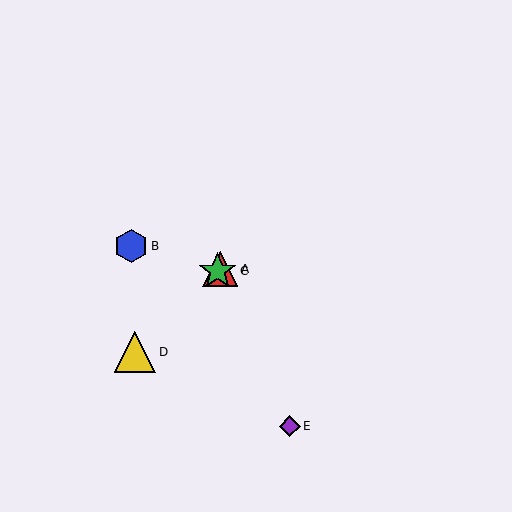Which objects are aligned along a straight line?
Objects A, C, D are aligned along a straight line.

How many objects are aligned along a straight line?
3 objects (A, C, D) are aligned along a straight line.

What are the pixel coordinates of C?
Object C is at (218, 271).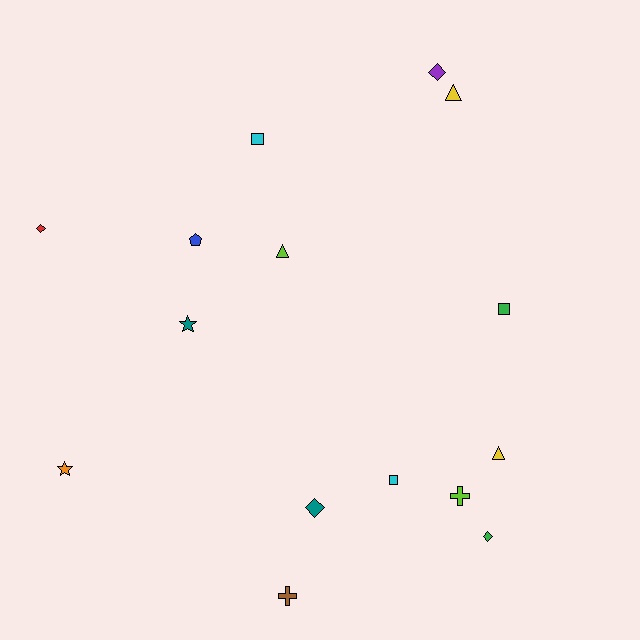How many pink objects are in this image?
There are no pink objects.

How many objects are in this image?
There are 15 objects.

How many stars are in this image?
There are 2 stars.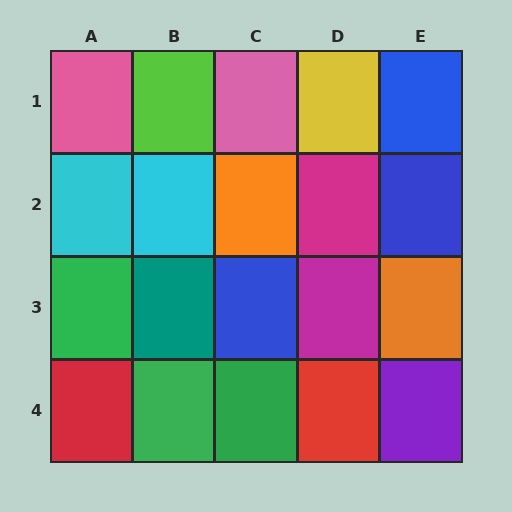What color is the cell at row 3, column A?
Green.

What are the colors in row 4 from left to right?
Red, green, green, red, purple.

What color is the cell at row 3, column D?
Magenta.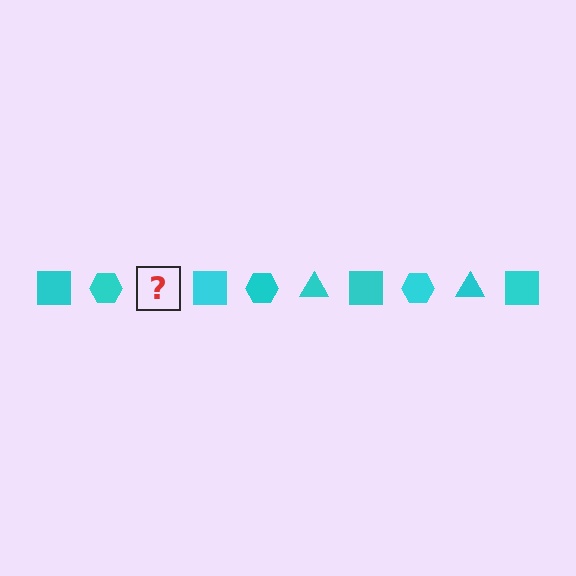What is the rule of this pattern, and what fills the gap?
The rule is that the pattern cycles through square, hexagon, triangle shapes in cyan. The gap should be filled with a cyan triangle.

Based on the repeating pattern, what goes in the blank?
The blank should be a cyan triangle.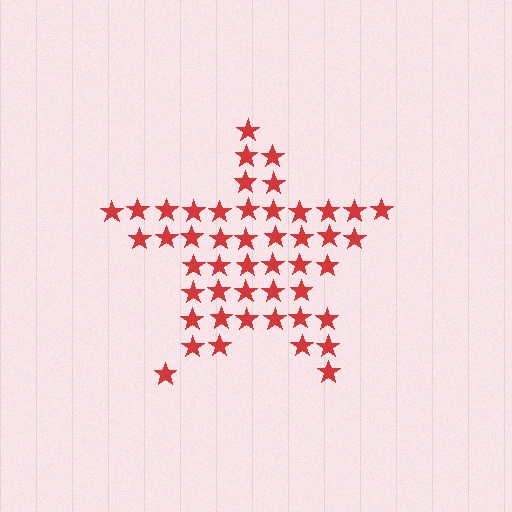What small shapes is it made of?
It is made of small stars.